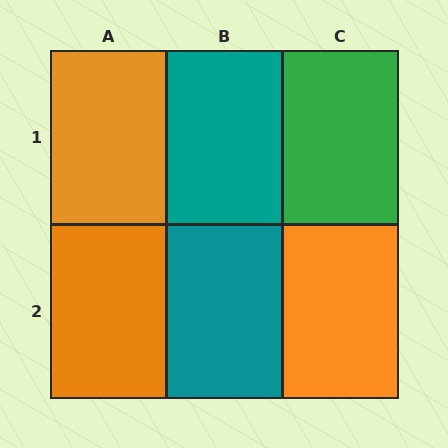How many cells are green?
1 cell is green.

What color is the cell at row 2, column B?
Teal.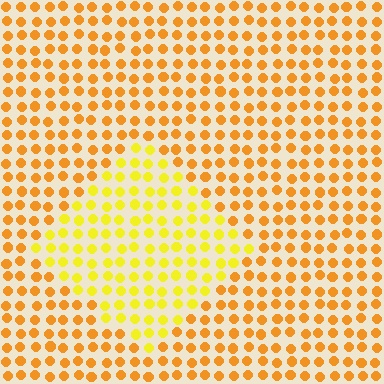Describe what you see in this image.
The image is filled with small orange elements in a uniform arrangement. A diamond-shaped region is visible where the elements are tinted to a slightly different hue, forming a subtle color boundary.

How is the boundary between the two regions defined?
The boundary is defined purely by a slight shift in hue (about 27 degrees). Spacing, size, and orientation are identical on both sides.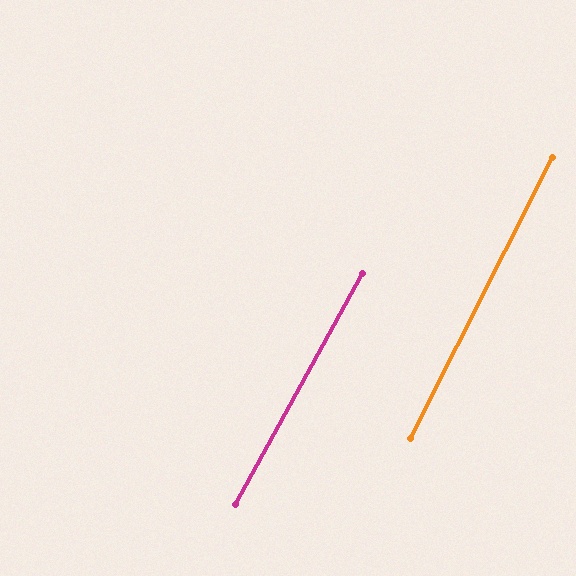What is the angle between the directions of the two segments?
Approximately 2 degrees.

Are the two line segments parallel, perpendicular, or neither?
Parallel — their directions differ by only 2.0°.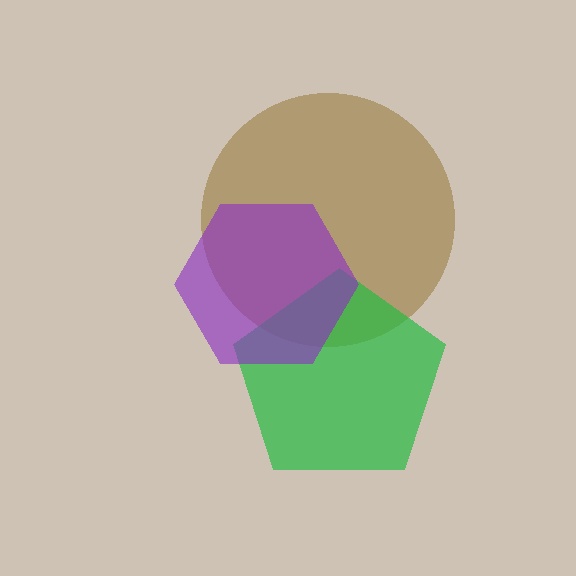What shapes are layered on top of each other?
The layered shapes are: a brown circle, a green pentagon, a purple hexagon.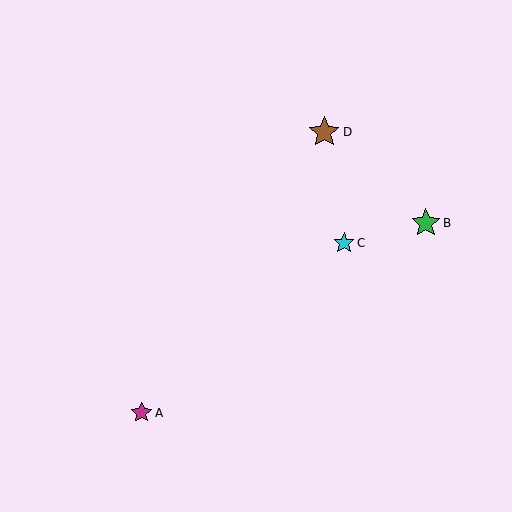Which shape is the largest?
The brown star (labeled D) is the largest.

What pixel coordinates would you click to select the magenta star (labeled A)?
Click at (141, 413) to select the magenta star A.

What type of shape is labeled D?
Shape D is a brown star.